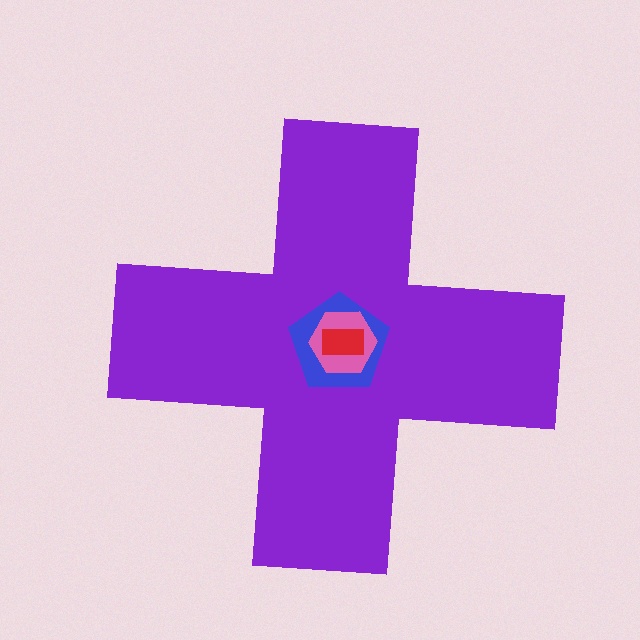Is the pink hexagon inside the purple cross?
Yes.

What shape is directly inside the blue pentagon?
The pink hexagon.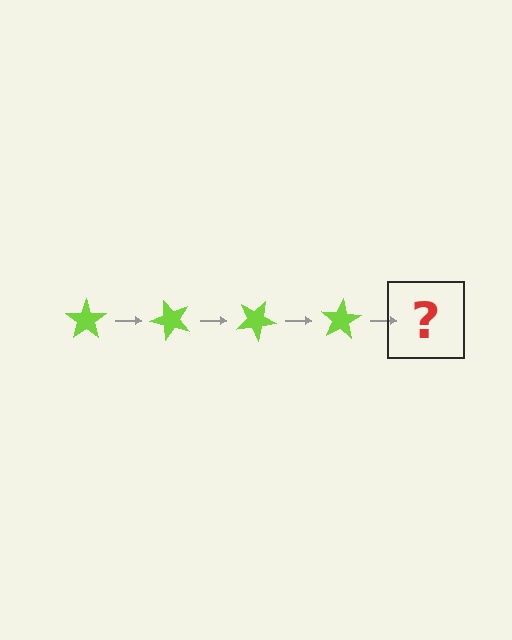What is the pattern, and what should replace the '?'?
The pattern is that the star rotates 50 degrees each step. The '?' should be a lime star rotated 200 degrees.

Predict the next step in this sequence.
The next step is a lime star rotated 200 degrees.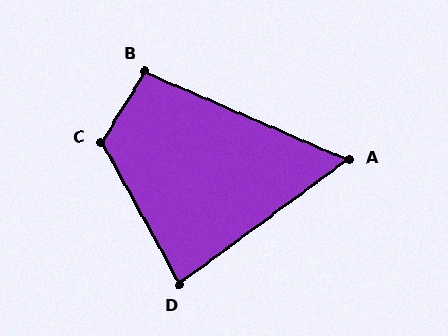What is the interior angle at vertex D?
Approximately 82 degrees (acute).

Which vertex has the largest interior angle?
C, at approximately 120 degrees.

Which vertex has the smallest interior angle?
A, at approximately 60 degrees.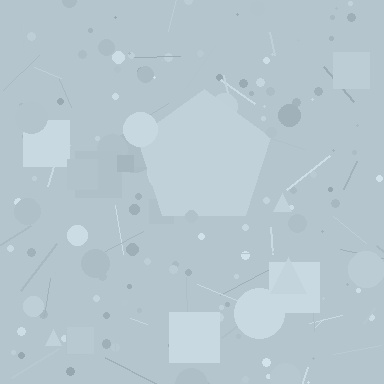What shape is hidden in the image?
A pentagon is hidden in the image.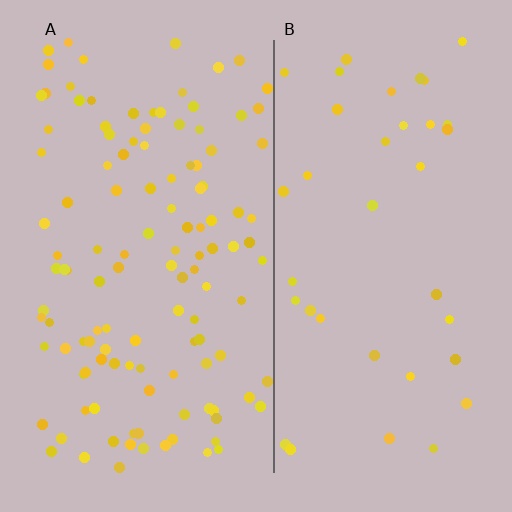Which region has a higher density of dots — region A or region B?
A (the left).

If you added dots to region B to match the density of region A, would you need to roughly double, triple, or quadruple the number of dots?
Approximately triple.